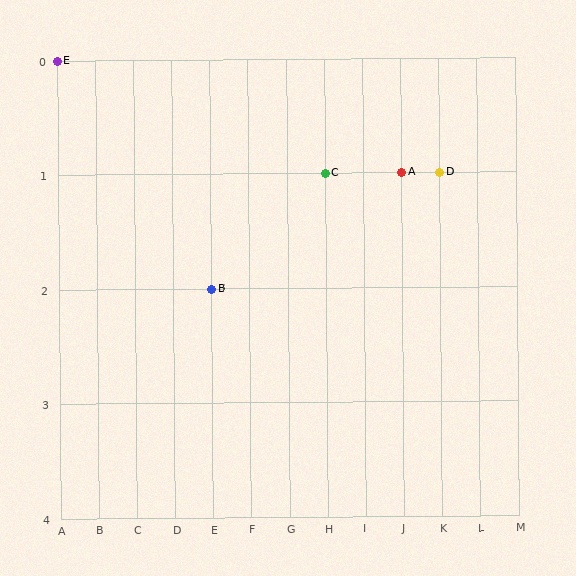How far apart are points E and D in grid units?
Points E and D are 10 columns and 1 row apart (about 10.0 grid units diagonally).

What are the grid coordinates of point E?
Point E is at grid coordinates (A, 0).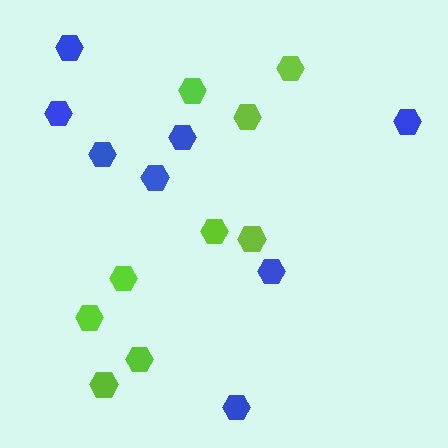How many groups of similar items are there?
There are 2 groups: one group of lime hexagons (9) and one group of blue hexagons (8).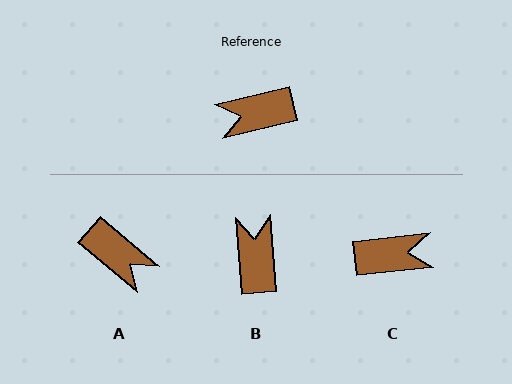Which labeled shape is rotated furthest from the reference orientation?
C, about 173 degrees away.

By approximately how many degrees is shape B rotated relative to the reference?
Approximately 99 degrees clockwise.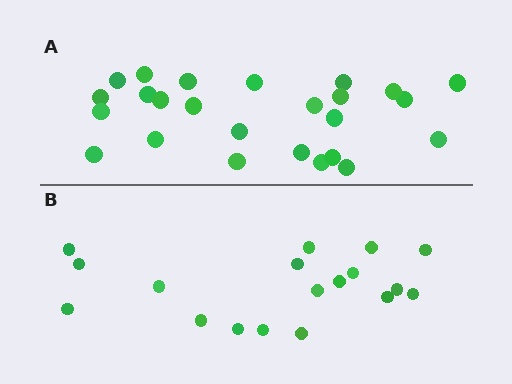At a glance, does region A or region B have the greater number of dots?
Region A (the top region) has more dots.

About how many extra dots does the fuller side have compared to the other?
Region A has roughly 8 or so more dots than region B.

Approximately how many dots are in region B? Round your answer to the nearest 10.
About 20 dots. (The exact count is 18, which rounds to 20.)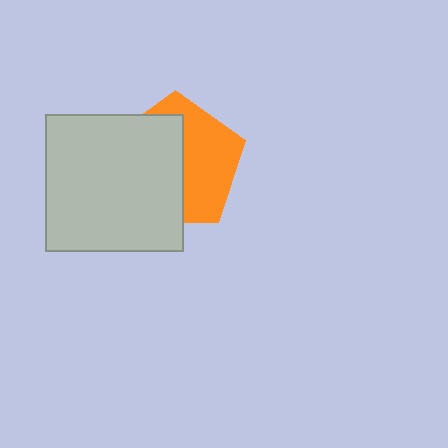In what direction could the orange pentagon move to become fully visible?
The orange pentagon could move right. That would shift it out from behind the light gray square entirely.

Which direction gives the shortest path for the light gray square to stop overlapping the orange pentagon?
Moving left gives the shortest separation.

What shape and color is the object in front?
The object in front is a light gray square.